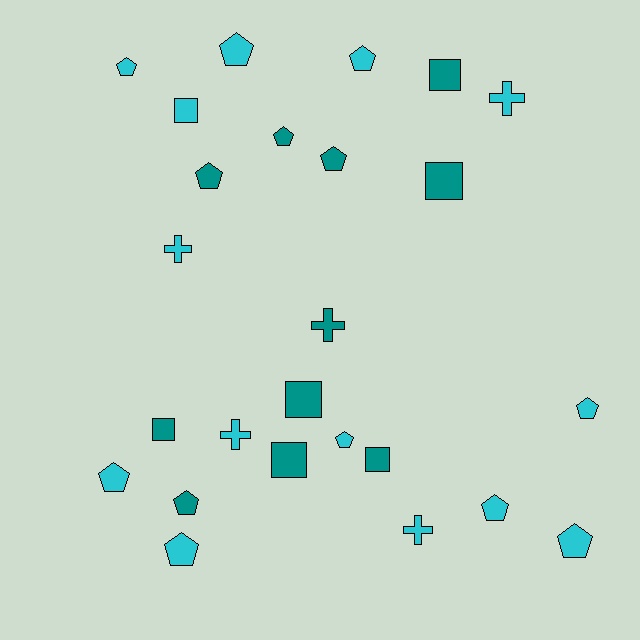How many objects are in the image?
There are 25 objects.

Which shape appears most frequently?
Pentagon, with 13 objects.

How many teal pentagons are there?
There are 4 teal pentagons.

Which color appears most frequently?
Cyan, with 14 objects.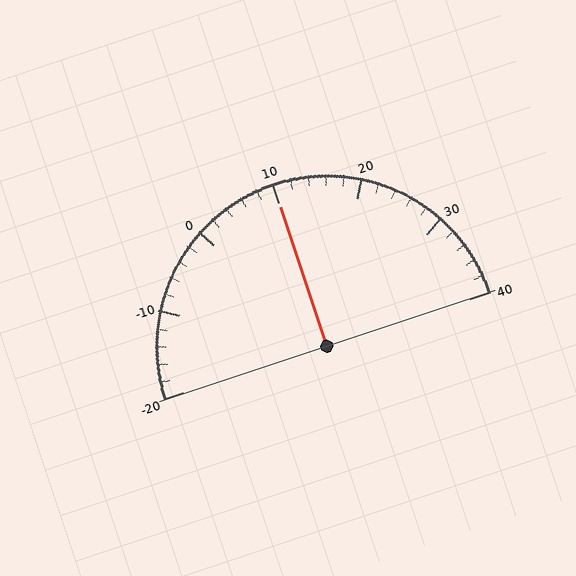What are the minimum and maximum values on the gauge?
The gauge ranges from -20 to 40.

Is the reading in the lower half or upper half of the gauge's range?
The reading is in the upper half of the range (-20 to 40).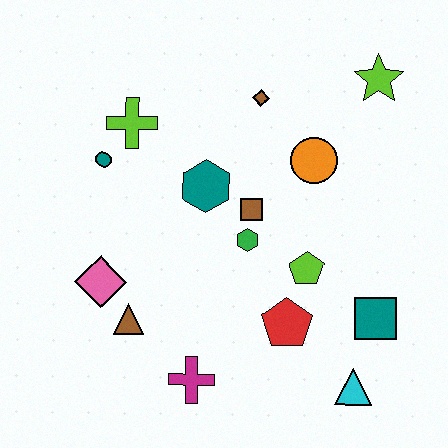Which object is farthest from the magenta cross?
The lime star is farthest from the magenta cross.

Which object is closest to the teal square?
The cyan triangle is closest to the teal square.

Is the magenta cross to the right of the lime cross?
Yes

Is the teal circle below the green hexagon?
No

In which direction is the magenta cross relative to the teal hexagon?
The magenta cross is below the teal hexagon.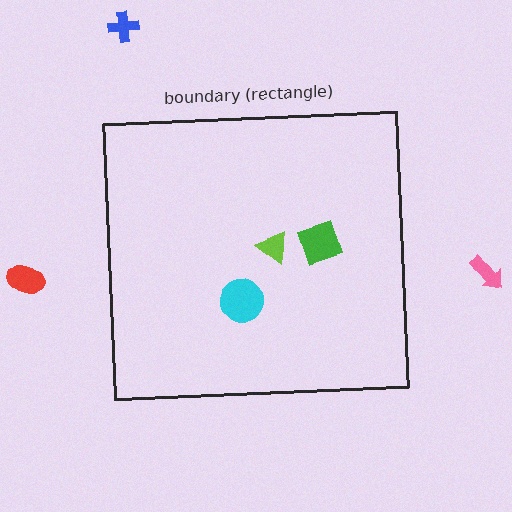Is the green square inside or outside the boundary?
Inside.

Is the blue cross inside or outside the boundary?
Outside.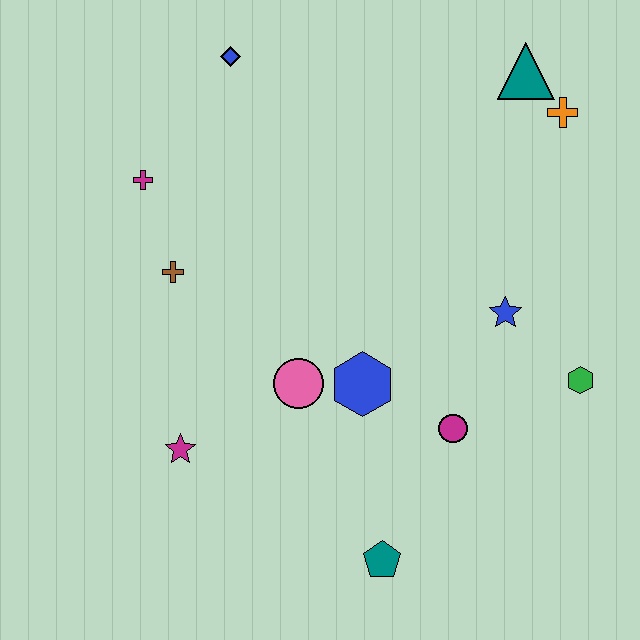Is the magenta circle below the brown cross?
Yes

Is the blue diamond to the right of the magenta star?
Yes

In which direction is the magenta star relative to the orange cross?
The magenta star is to the left of the orange cross.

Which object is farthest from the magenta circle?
The blue diamond is farthest from the magenta circle.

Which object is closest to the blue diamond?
The magenta cross is closest to the blue diamond.